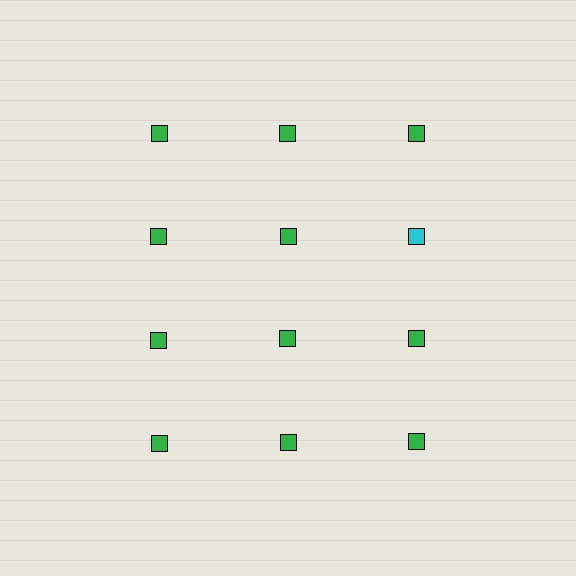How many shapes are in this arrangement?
There are 12 shapes arranged in a grid pattern.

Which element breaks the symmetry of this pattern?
The cyan square in the second row, center column breaks the symmetry. All other shapes are green squares.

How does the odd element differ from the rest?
It has a different color: cyan instead of green.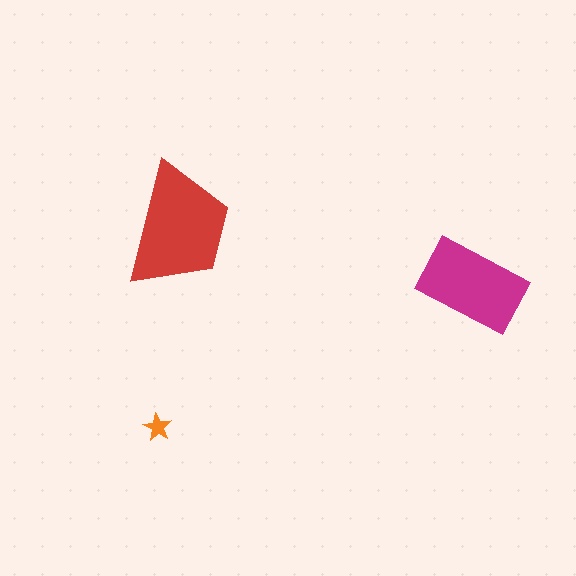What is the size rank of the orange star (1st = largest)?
3rd.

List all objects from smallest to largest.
The orange star, the magenta rectangle, the red trapezoid.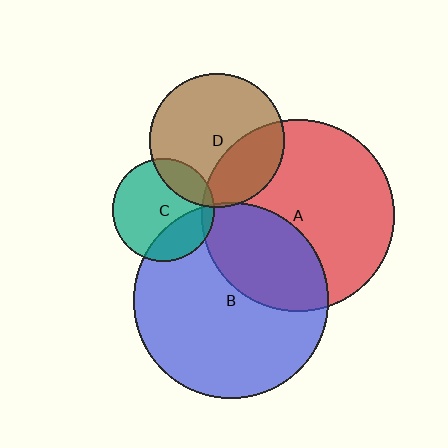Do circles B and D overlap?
Yes.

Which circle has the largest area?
Circle B (blue).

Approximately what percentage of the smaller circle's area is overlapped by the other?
Approximately 5%.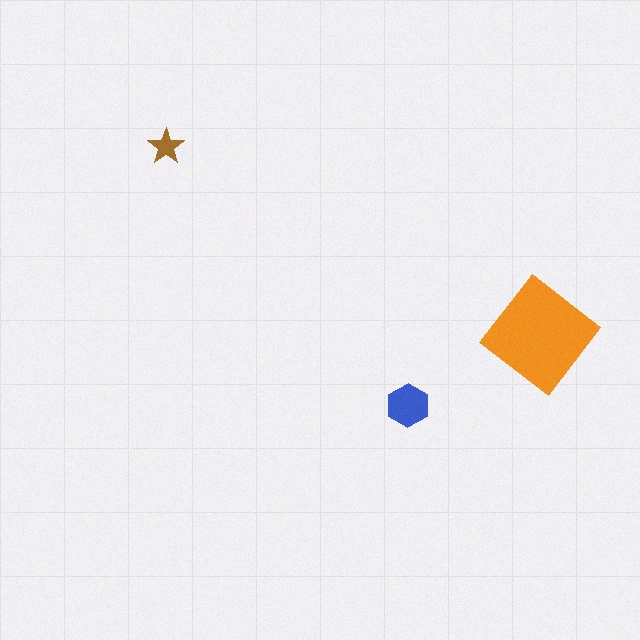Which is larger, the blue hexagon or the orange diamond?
The orange diamond.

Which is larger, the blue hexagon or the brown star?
The blue hexagon.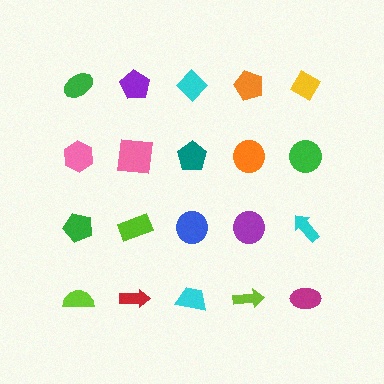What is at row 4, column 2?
A red arrow.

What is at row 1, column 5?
A yellow diamond.